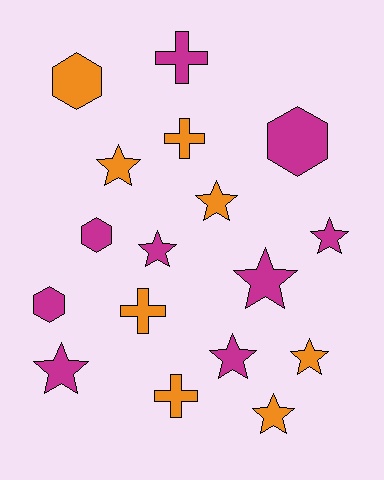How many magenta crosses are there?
There is 1 magenta cross.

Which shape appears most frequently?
Star, with 9 objects.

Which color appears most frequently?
Magenta, with 9 objects.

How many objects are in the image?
There are 17 objects.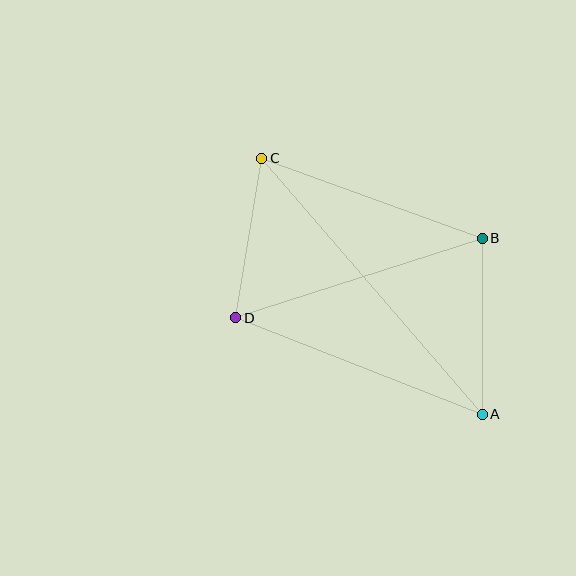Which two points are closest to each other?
Points C and D are closest to each other.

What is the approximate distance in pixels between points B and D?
The distance between B and D is approximately 259 pixels.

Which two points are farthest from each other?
Points A and C are farthest from each other.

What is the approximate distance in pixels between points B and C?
The distance between B and C is approximately 234 pixels.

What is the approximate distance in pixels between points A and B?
The distance between A and B is approximately 176 pixels.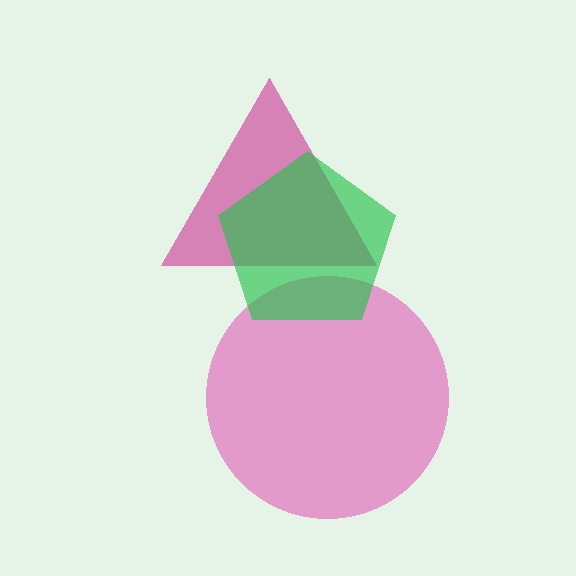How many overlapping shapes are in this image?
There are 3 overlapping shapes in the image.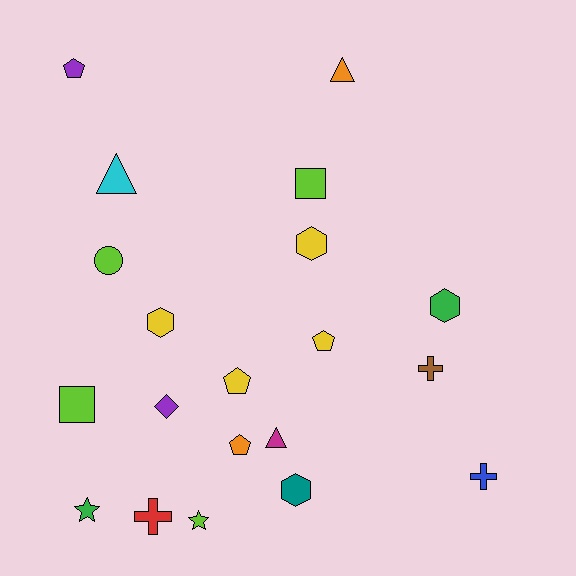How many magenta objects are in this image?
There is 1 magenta object.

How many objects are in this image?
There are 20 objects.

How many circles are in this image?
There is 1 circle.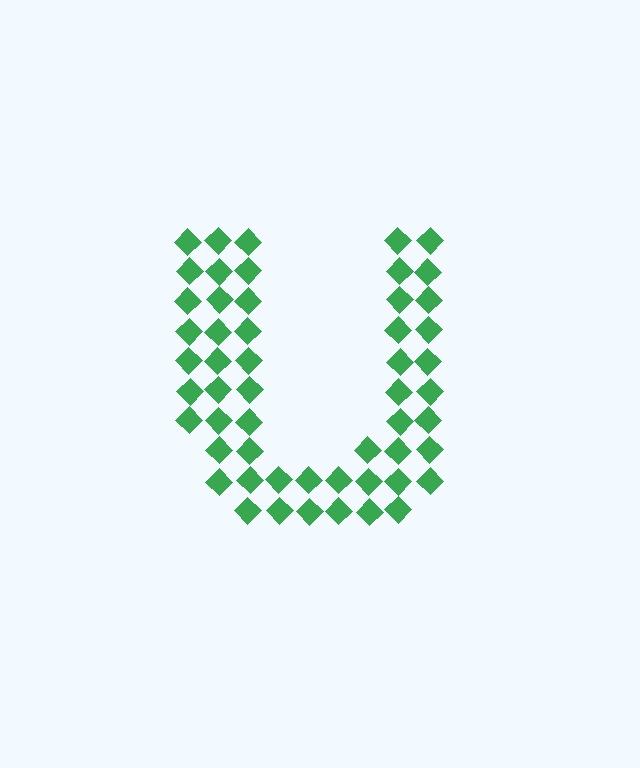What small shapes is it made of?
It is made of small diamonds.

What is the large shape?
The large shape is the letter U.